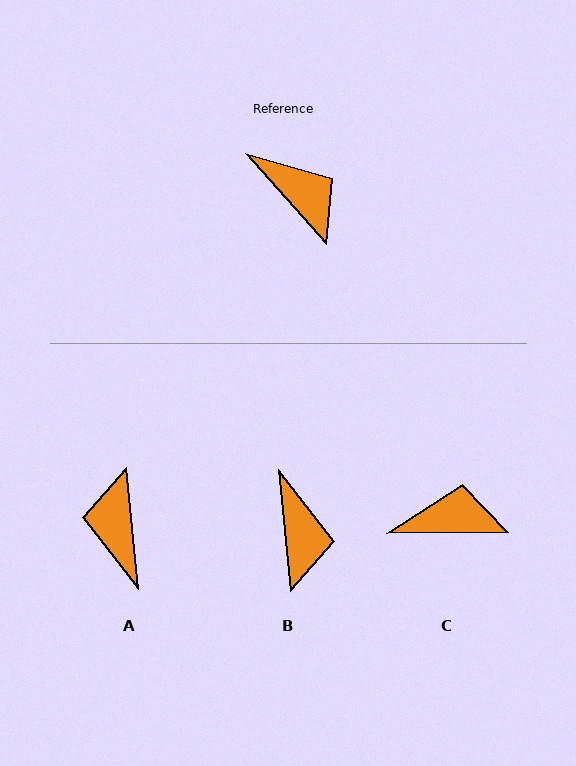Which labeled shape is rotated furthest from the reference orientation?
A, about 144 degrees away.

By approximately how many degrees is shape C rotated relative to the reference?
Approximately 49 degrees counter-clockwise.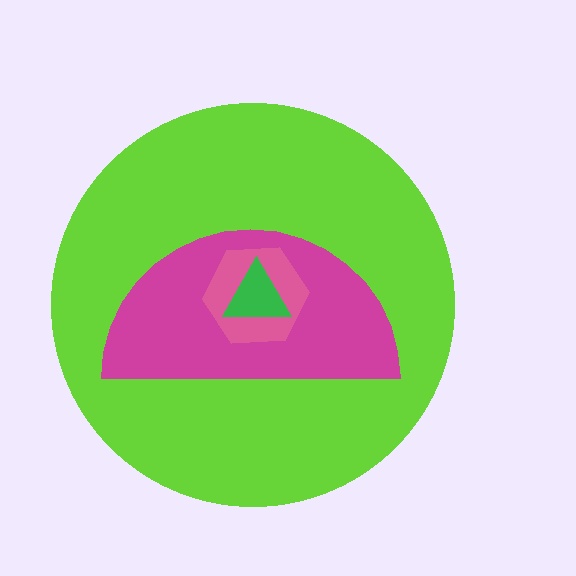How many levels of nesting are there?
4.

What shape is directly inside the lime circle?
The magenta semicircle.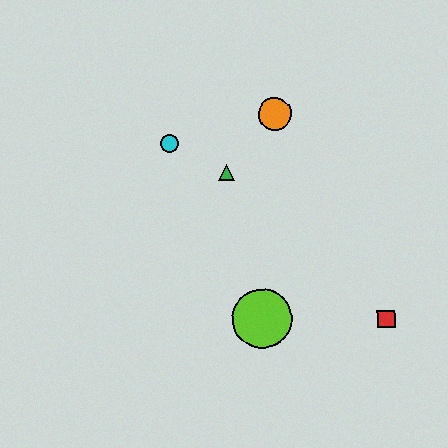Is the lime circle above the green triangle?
No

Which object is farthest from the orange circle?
The red square is farthest from the orange circle.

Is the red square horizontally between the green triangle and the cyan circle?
No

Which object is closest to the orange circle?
The green triangle is closest to the orange circle.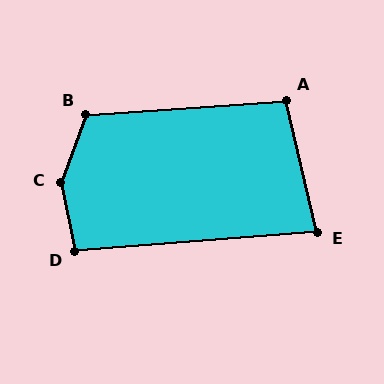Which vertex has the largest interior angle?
C, at approximately 148 degrees.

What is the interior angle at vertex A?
Approximately 99 degrees (obtuse).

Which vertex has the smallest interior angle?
E, at approximately 81 degrees.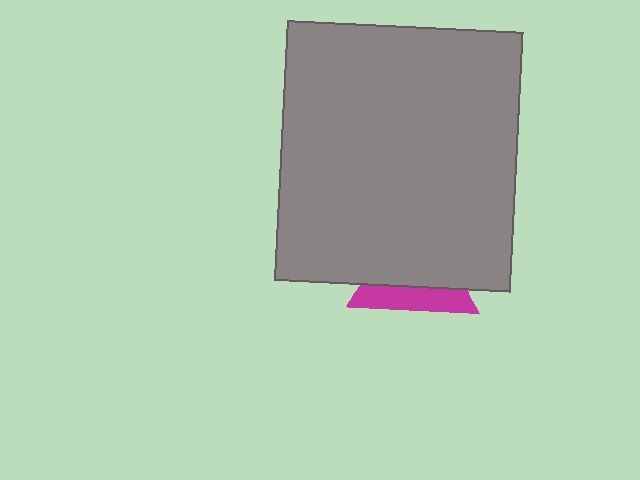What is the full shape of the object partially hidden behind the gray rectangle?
The partially hidden object is a magenta triangle.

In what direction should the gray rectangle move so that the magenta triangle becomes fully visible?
The gray rectangle should move up. That is the shortest direction to clear the overlap and leave the magenta triangle fully visible.